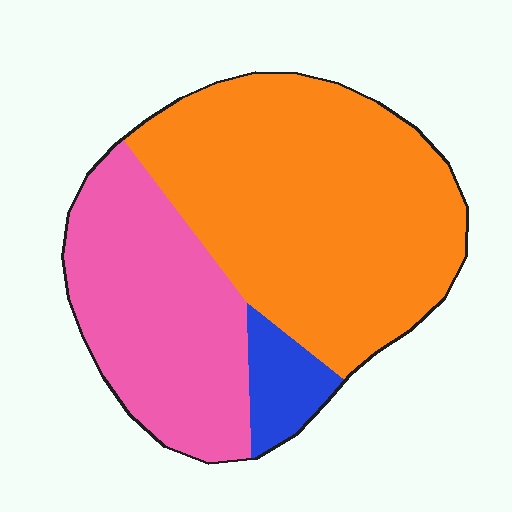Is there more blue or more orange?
Orange.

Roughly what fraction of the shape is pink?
Pink covers 35% of the shape.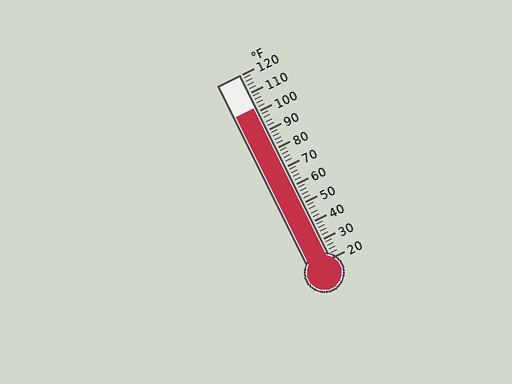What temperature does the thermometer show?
The thermometer shows approximately 102°F.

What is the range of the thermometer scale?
The thermometer scale ranges from 20°F to 120°F.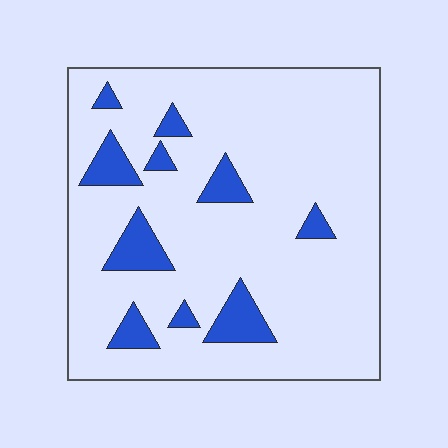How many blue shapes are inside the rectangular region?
10.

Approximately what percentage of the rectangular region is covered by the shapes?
Approximately 15%.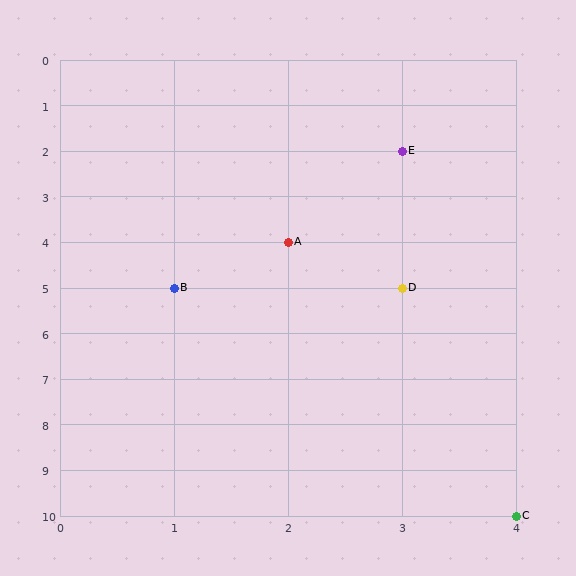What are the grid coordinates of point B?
Point B is at grid coordinates (1, 5).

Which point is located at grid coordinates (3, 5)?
Point D is at (3, 5).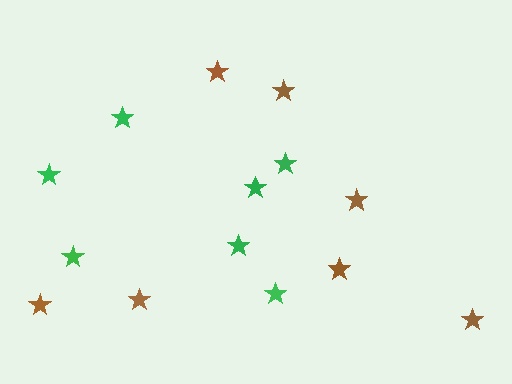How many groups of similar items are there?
There are 2 groups: one group of brown stars (7) and one group of green stars (7).